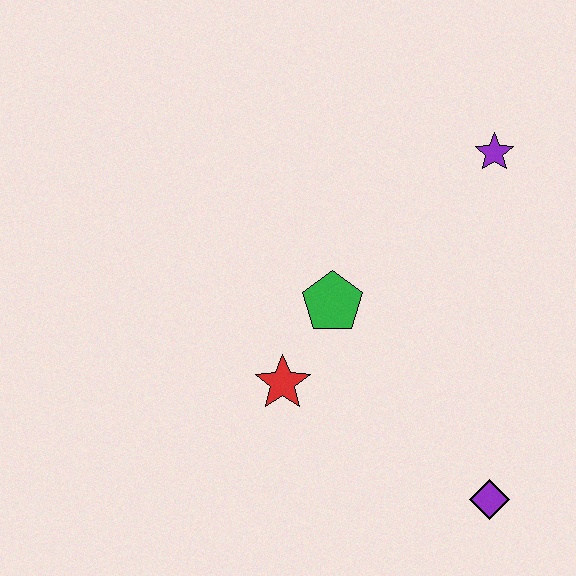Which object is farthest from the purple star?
The purple diamond is farthest from the purple star.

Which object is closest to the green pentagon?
The red star is closest to the green pentagon.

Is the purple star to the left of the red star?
No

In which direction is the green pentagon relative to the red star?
The green pentagon is above the red star.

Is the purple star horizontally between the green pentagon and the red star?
No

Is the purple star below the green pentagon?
No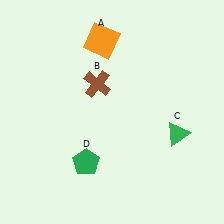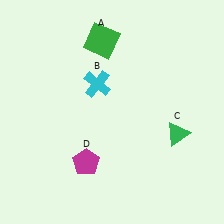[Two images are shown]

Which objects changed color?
A changed from orange to green. B changed from brown to cyan. D changed from green to magenta.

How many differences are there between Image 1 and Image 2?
There are 3 differences between the two images.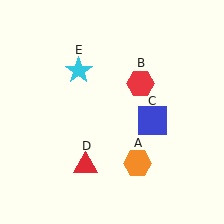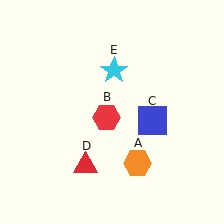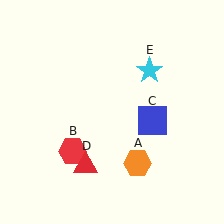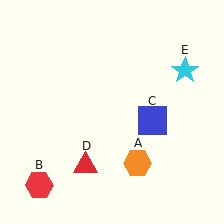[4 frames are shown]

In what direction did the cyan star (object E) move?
The cyan star (object E) moved right.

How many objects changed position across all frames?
2 objects changed position: red hexagon (object B), cyan star (object E).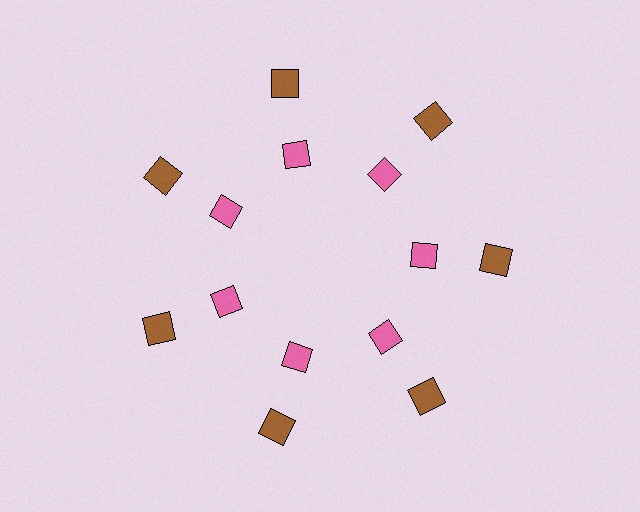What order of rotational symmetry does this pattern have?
This pattern has 7-fold rotational symmetry.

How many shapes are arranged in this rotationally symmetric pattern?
There are 14 shapes, arranged in 7 groups of 2.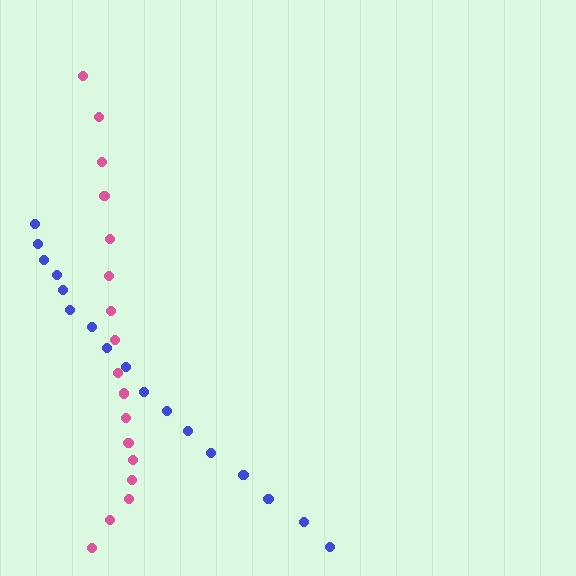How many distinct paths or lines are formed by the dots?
There are 2 distinct paths.